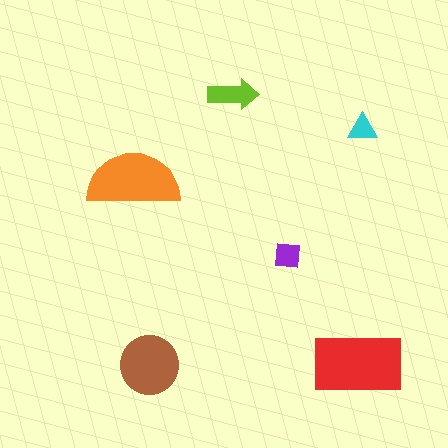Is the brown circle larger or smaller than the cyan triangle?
Larger.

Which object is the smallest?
The cyan triangle.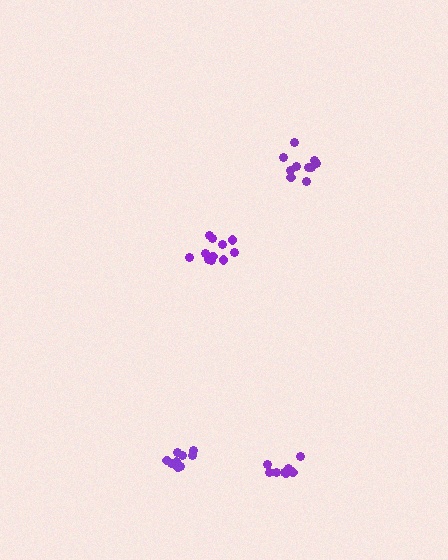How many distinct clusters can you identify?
There are 4 distinct clusters.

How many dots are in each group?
Group 1: 10 dots, Group 2: 11 dots, Group 3: 9 dots, Group 4: 10 dots (40 total).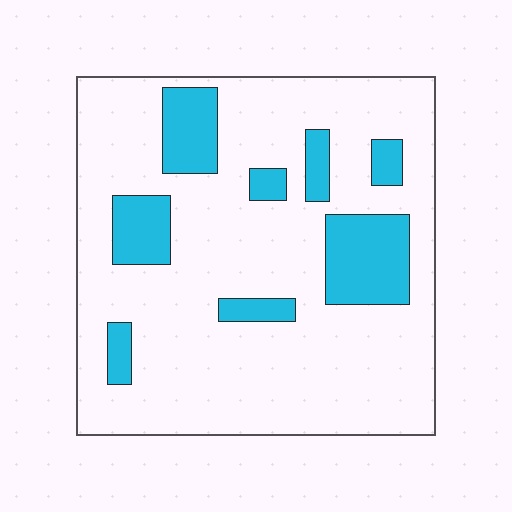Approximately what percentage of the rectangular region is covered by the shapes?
Approximately 20%.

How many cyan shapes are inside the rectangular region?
8.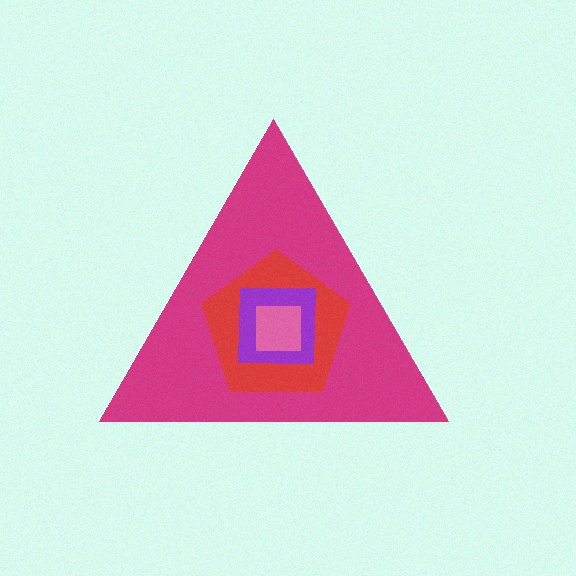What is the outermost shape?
The magenta triangle.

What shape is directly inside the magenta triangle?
The red pentagon.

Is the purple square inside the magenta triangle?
Yes.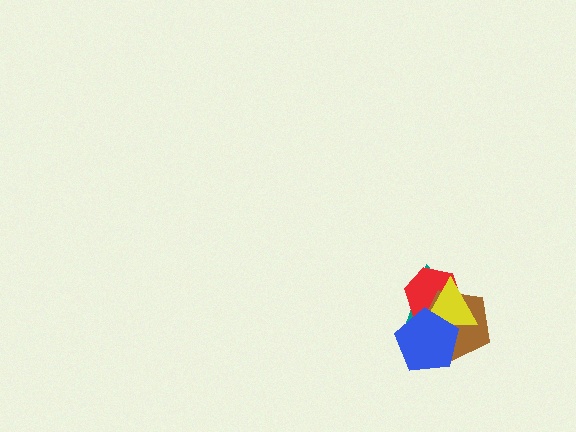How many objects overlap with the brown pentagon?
4 objects overlap with the brown pentagon.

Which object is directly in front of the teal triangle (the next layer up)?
The red hexagon is directly in front of the teal triangle.